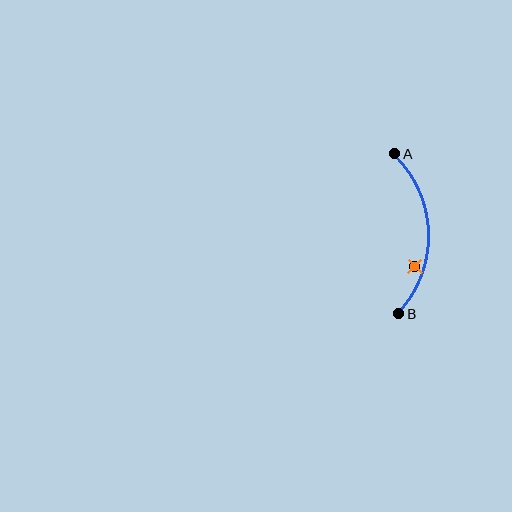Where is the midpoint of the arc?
The arc midpoint is the point on the curve farthest from the straight line joining A and B. It sits to the right of that line.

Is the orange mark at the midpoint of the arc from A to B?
No — the orange mark does not lie on the arc at all. It sits slightly inside the curve.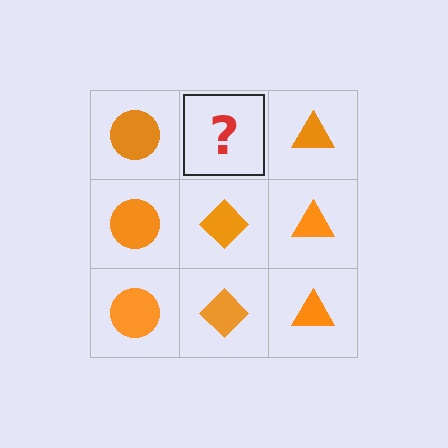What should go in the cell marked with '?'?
The missing cell should contain an orange diamond.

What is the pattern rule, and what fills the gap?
The rule is that each column has a consistent shape. The gap should be filled with an orange diamond.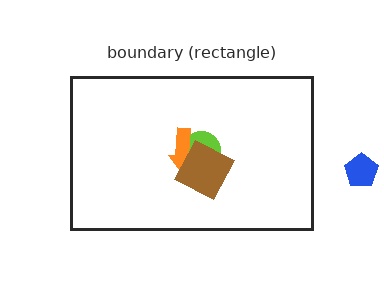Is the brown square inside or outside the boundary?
Inside.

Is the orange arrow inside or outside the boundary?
Inside.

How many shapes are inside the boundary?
3 inside, 1 outside.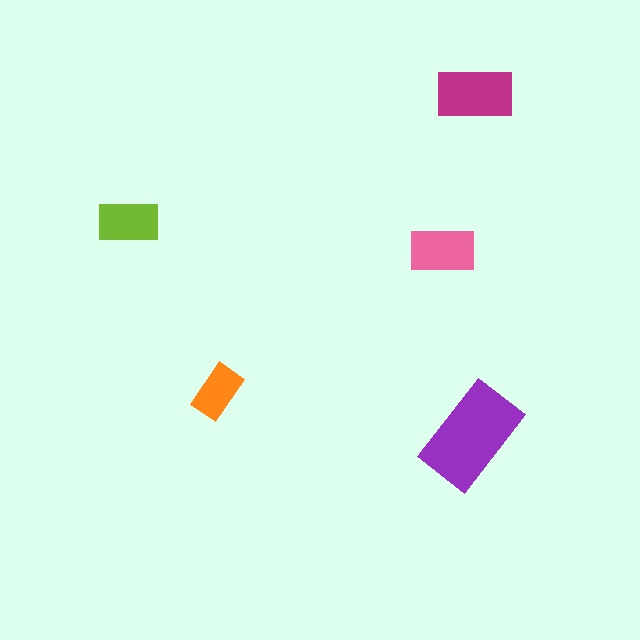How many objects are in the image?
There are 5 objects in the image.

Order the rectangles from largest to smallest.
the purple one, the magenta one, the pink one, the lime one, the orange one.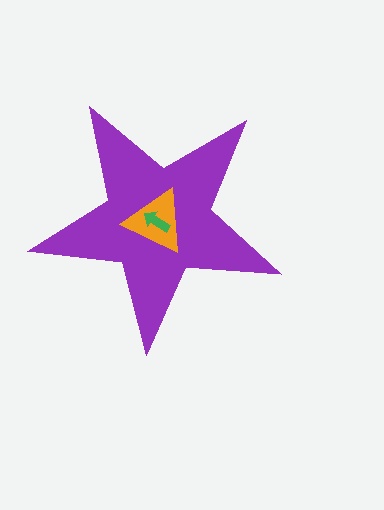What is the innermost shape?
The green arrow.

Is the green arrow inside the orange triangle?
Yes.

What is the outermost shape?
The purple star.